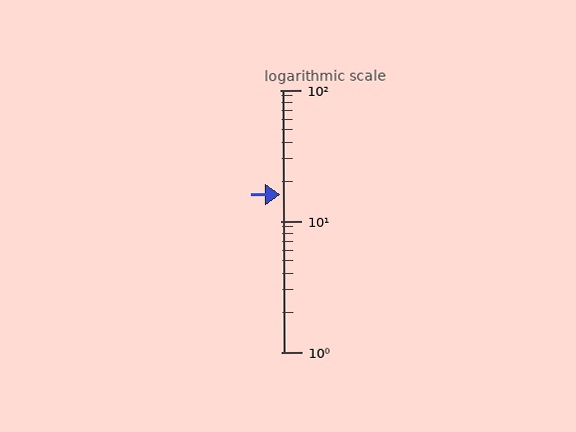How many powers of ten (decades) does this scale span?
The scale spans 2 decades, from 1 to 100.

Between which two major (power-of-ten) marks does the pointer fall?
The pointer is between 10 and 100.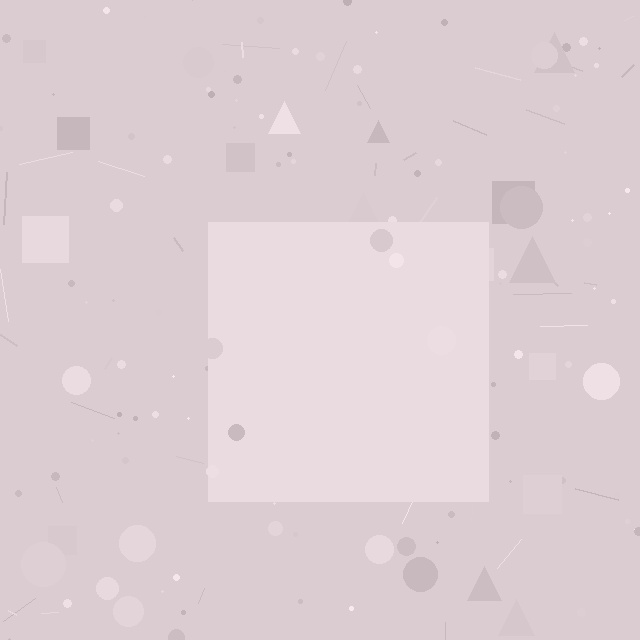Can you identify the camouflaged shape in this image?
The camouflaged shape is a square.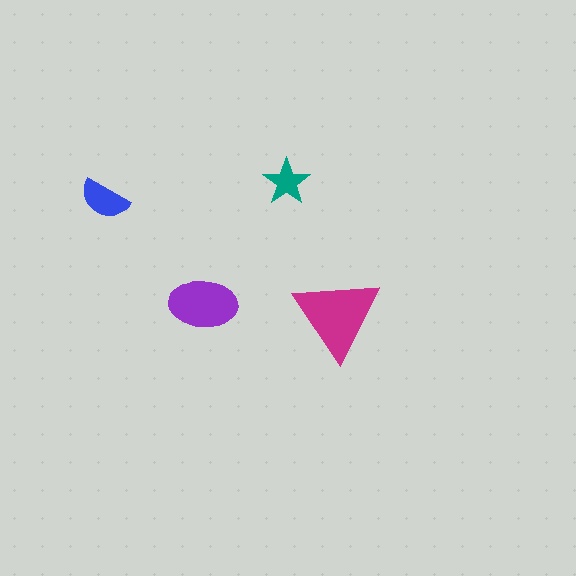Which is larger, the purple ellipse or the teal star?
The purple ellipse.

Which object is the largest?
The magenta triangle.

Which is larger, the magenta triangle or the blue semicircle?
The magenta triangle.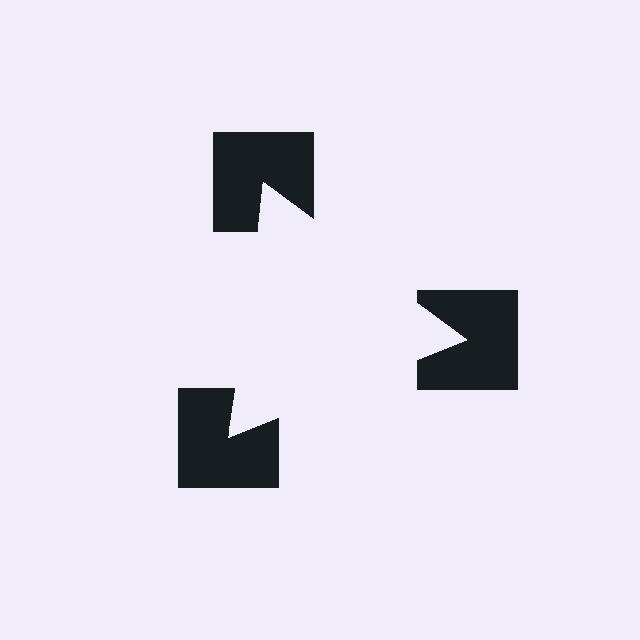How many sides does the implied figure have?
3 sides.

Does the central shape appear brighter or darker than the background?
It typically appears slightly brighter than the background, even though no actual brightness change is drawn.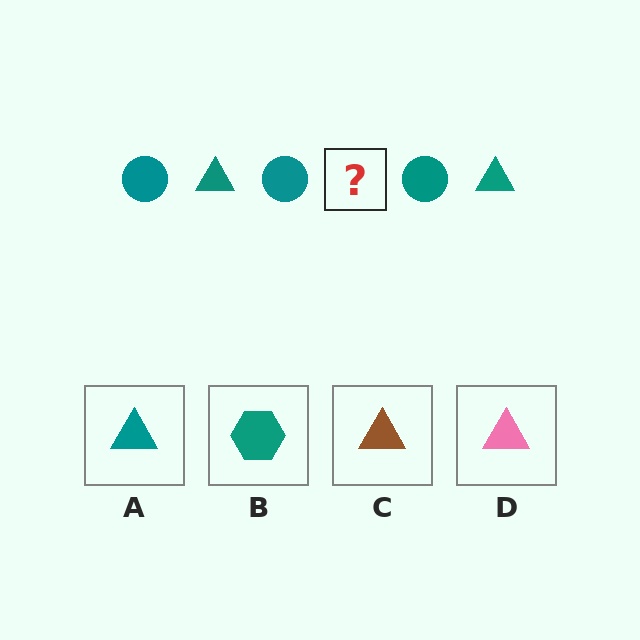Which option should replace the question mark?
Option A.